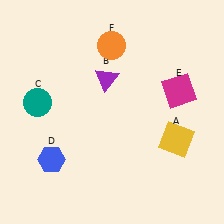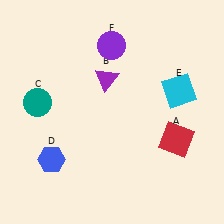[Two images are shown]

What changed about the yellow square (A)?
In Image 1, A is yellow. In Image 2, it changed to red.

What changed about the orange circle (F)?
In Image 1, F is orange. In Image 2, it changed to purple.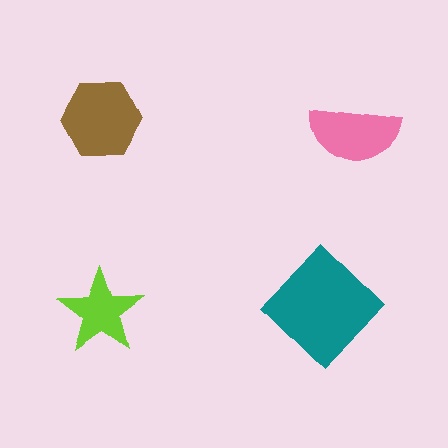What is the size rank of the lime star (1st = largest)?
4th.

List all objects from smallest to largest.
The lime star, the pink semicircle, the brown hexagon, the teal diamond.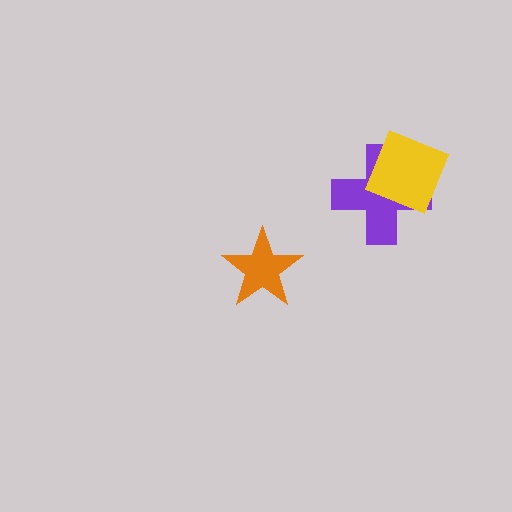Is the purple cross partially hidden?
Yes, it is partially covered by another shape.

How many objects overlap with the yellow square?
1 object overlaps with the yellow square.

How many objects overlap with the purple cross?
1 object overlaps with the purple cross.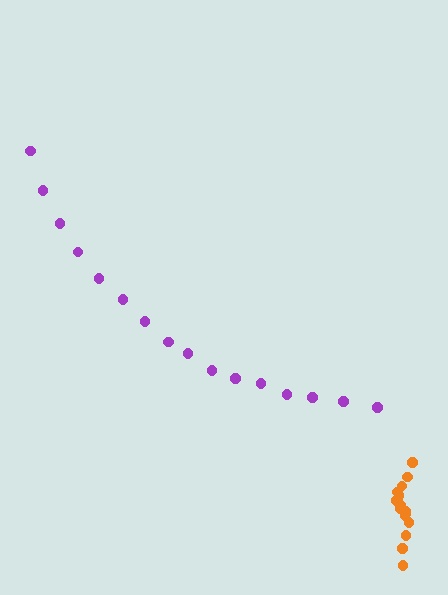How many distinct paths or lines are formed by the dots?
There are 2 distinct paths.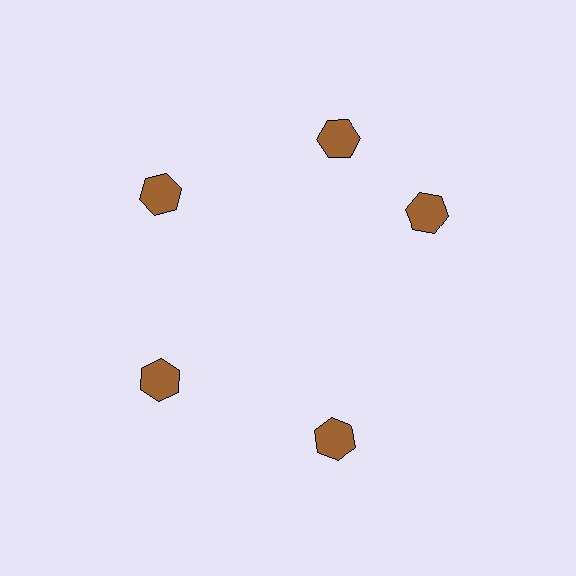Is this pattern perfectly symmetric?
No. The 5 brown hexagons are arranged in a ring, but one element near the 3 o'clock position is rotated out of alignment along the ring, breaking the 5-fold rotational symmetry.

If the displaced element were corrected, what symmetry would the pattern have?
It would have 5-fold rotational symmetry — the pattern would map onto itself every 72 degrees.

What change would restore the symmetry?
The symmetry would be restored by rotating it back into even spacing with its neighbors so that all 5 hexagons sit at equal angles and equal distance from the center.